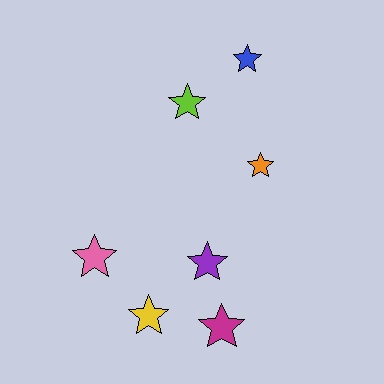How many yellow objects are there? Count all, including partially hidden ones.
There is 1 yellow object.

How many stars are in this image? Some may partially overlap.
There are 7 stars.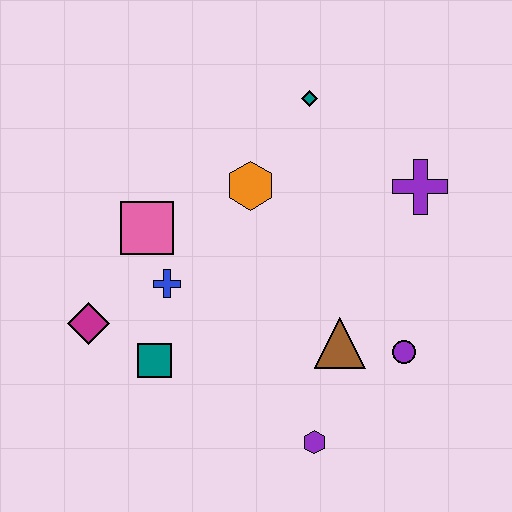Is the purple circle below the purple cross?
Yes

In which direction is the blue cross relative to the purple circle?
The blue cross is to the left of the purple circle.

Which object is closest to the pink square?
The blue cross is closest to the pink square.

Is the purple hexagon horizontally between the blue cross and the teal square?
No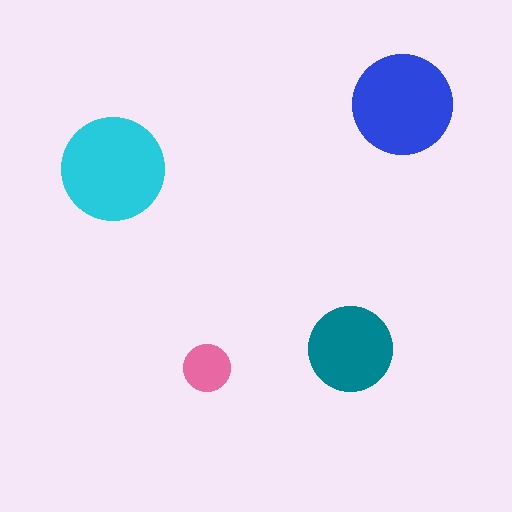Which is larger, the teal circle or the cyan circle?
The cyan one.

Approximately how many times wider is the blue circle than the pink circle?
About 2 times wider.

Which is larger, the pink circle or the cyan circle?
The cyan one.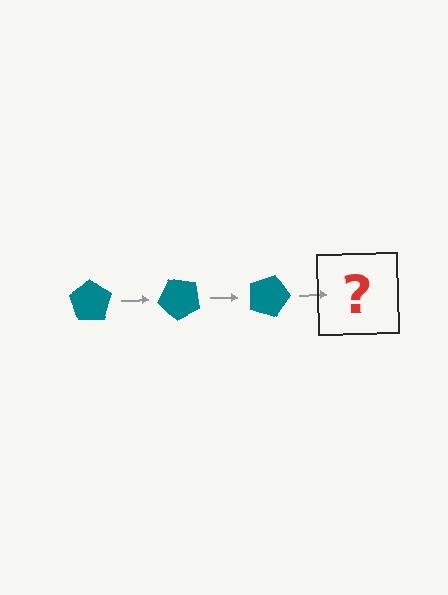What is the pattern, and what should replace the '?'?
The pattern is that the pentagon rotates 45 degrees each step. The '?' should be a teal pentagon rotated 135 degrees.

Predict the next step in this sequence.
The next step is a teal pentagon rotated 135 degrees.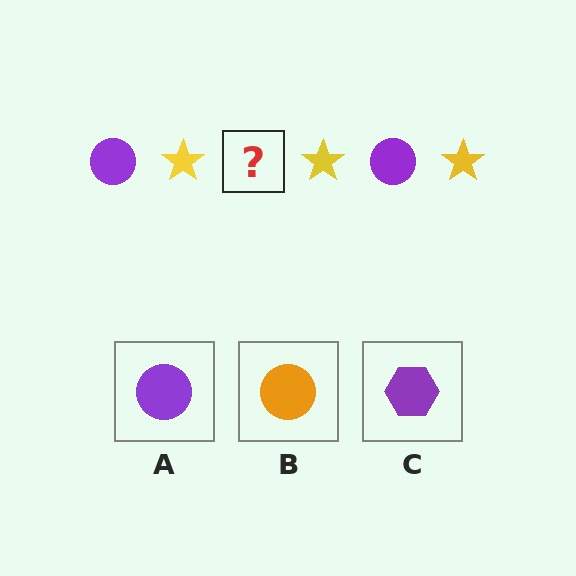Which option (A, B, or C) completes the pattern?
A.